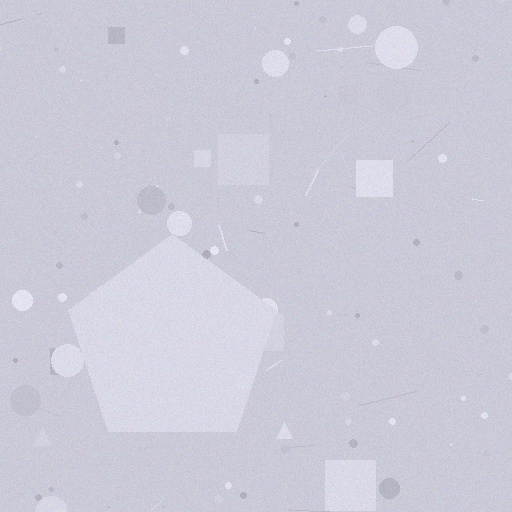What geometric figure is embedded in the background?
A pentagon is embedded in the background.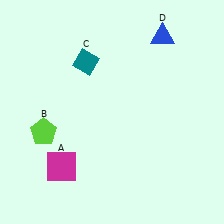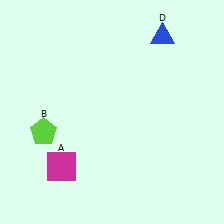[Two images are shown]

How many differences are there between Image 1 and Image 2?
There is 1 difference between the two images.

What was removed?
The teal diamond (C) was removed in Image 2.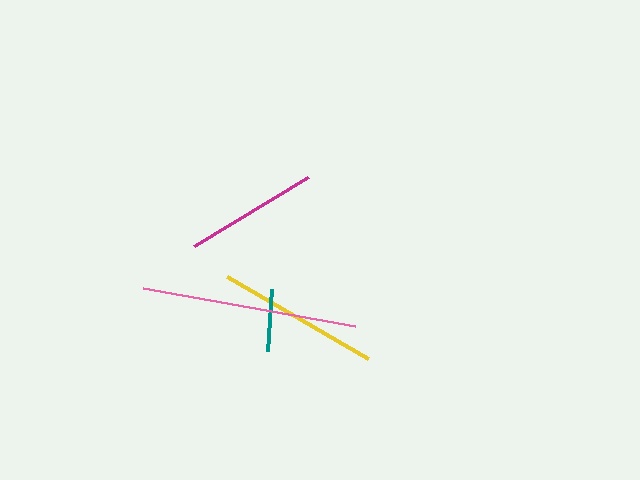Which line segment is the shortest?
The teal line is the shortest at approximately 62 pixels.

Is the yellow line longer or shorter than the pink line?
The pink line is longer than the yellow line.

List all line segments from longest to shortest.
From longest to shortest: pink, yellow, magenta, teal.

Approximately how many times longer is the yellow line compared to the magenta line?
The yellow line is approximately 1.2 times the length of the magenta line.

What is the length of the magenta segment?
The magenta segment is approximately 134 pixels long.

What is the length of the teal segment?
The teal segment is approximately 62 pixels long.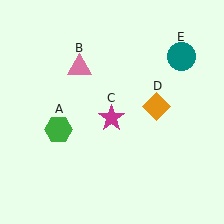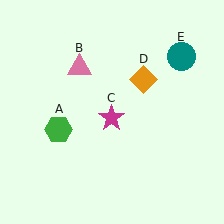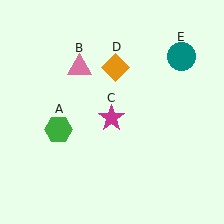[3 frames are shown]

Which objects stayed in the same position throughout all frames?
Green hexagon (object A) and pink triangle (object B) and magenta star (object C) and teal circle (object E) remained stationary.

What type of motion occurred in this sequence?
The orange diamond (object D) rotated counterclockwise around the center of the scene.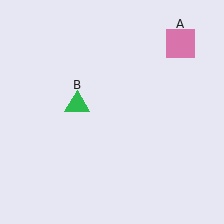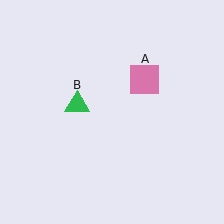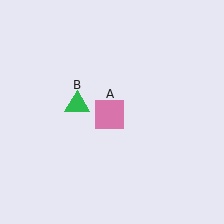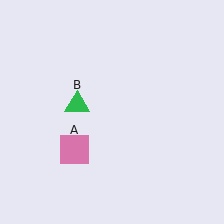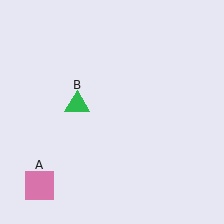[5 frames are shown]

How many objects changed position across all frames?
1 object changed position: pink square (object A).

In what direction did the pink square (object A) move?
The pink square (object A) moved down and to the left.